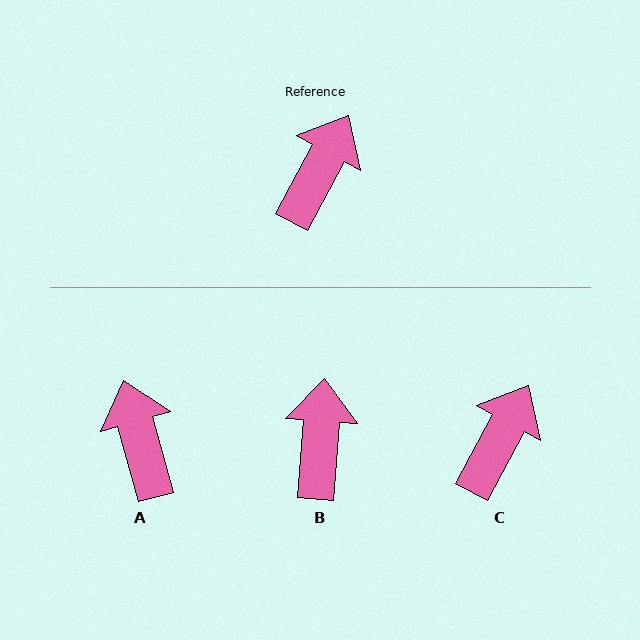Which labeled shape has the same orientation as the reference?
C.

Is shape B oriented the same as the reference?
No, it is off by about 24 degrees.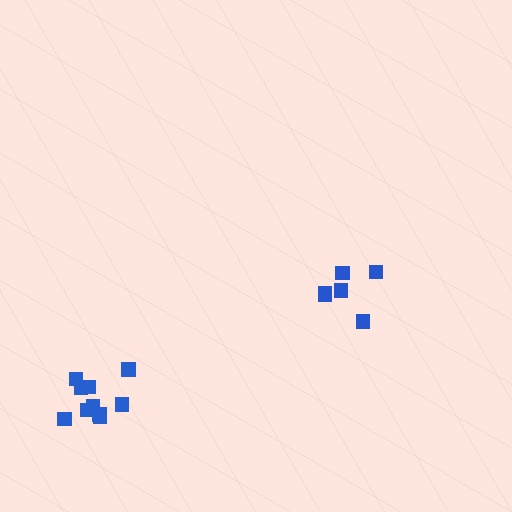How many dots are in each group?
Group 1: 6 dots, Group 2: 10 dots (16 total).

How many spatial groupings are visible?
There are 2 spatial groupings.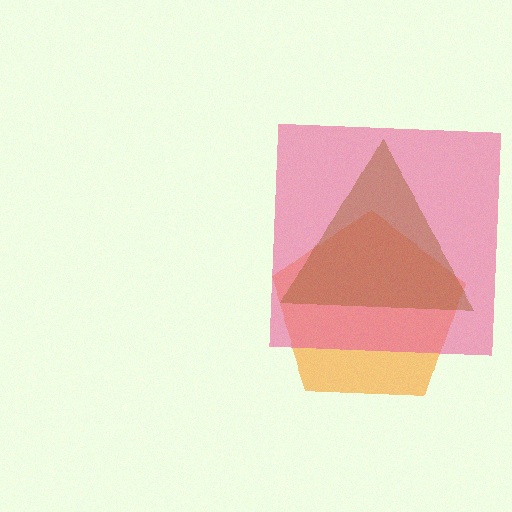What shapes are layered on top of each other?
The layered shapes are: an orange pentagon, a pink square, a brown triangle.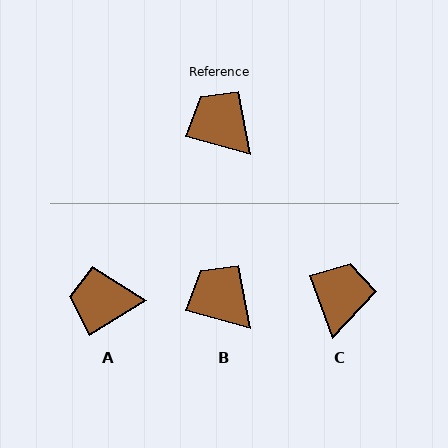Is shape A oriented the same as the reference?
No, it is off by about 46 degrees.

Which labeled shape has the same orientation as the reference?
B.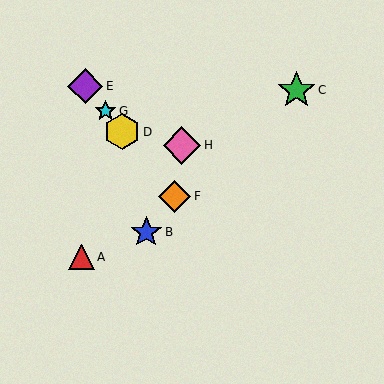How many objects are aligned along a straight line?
4 objects (D, E, F, G) are aligned along a straight line.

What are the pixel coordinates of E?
Object E is at (85, 86).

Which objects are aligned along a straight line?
Objects D, E, F, G are aligned along a straight line.